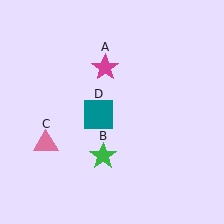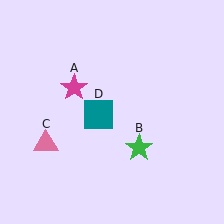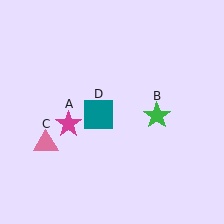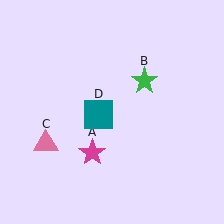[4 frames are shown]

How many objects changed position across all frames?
2 objects changed position: magenta star (object A), green star (object B).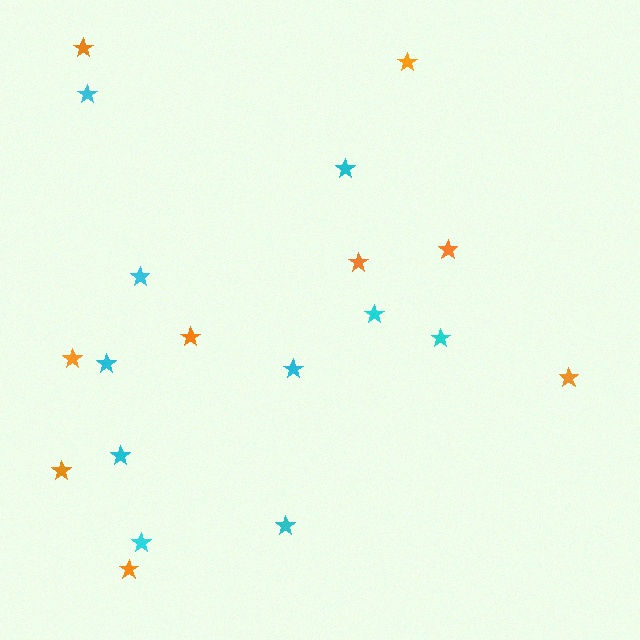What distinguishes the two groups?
There are 2 groups: one group of cyan stars (10) and one group of orange stars (9).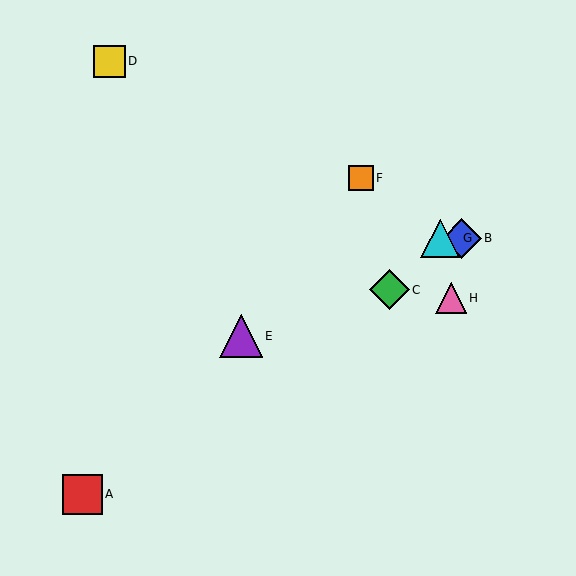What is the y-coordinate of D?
Object D is at y≈61.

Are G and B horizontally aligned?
Yes, both are at y≈238.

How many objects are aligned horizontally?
2 objects (B, G) are aligned horizontally.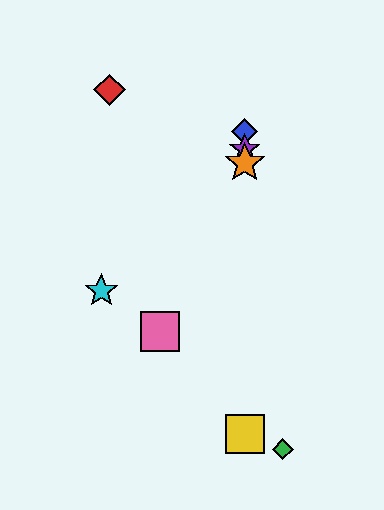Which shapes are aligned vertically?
The blue diamond, the yellow square, the purple star, the orange star are aligned vertically.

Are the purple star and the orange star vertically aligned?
Yes, both are at x≈245.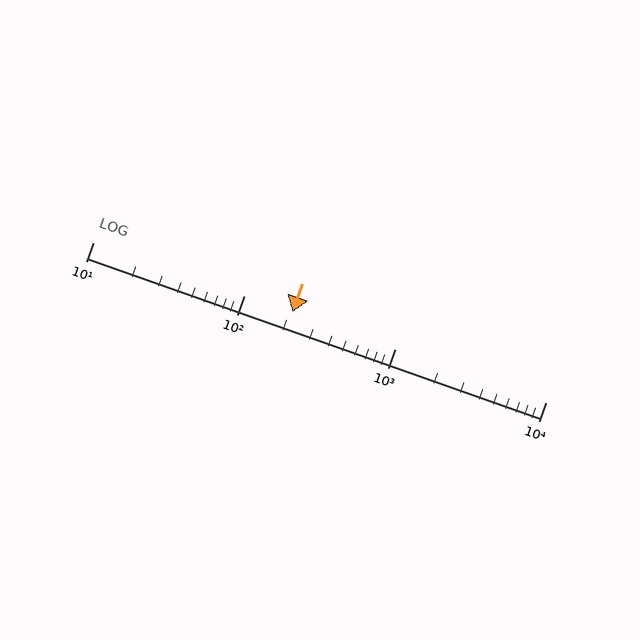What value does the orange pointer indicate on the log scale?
The pointer indicates approximately 210.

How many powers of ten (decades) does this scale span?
The scale spans 3 decades, from 10 to 10000.